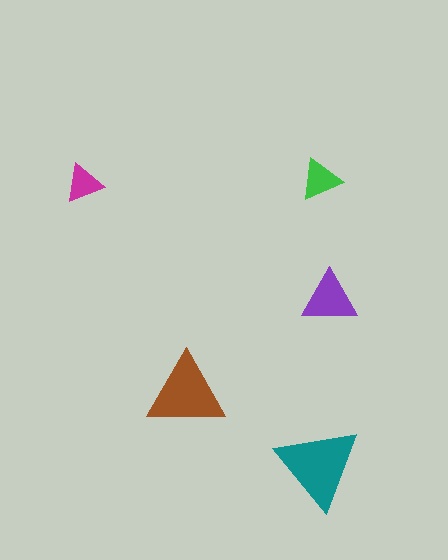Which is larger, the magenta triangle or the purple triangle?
The purple one.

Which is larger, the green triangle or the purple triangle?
The purple one.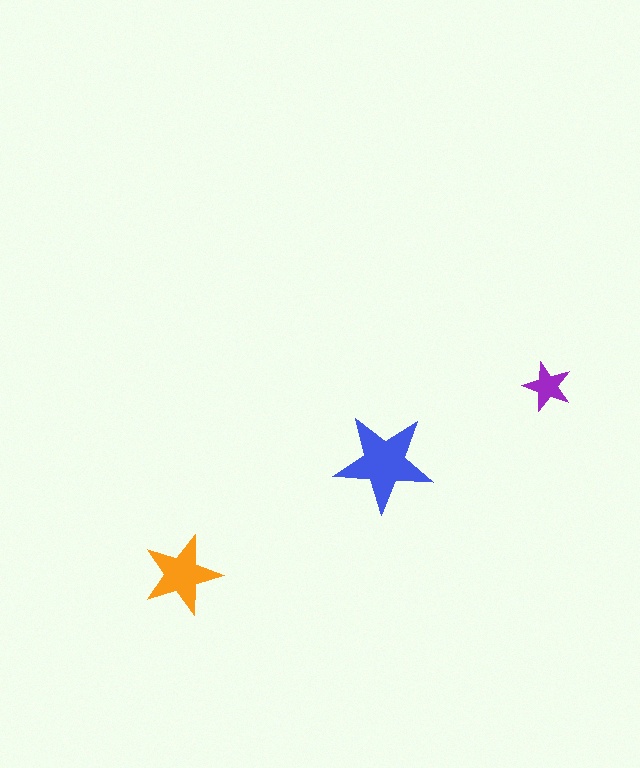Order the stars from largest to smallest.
the blue one, the orange one, the purple one.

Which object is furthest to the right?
The purple star is rightmost.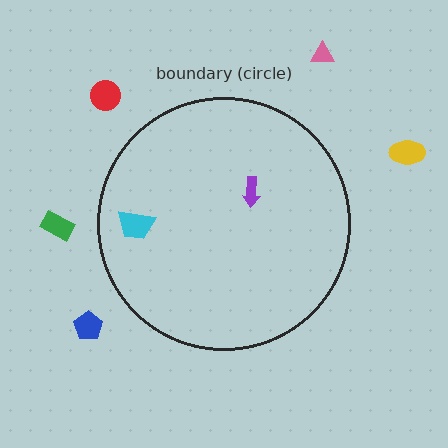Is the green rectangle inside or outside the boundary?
Outside.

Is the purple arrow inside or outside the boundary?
Inside.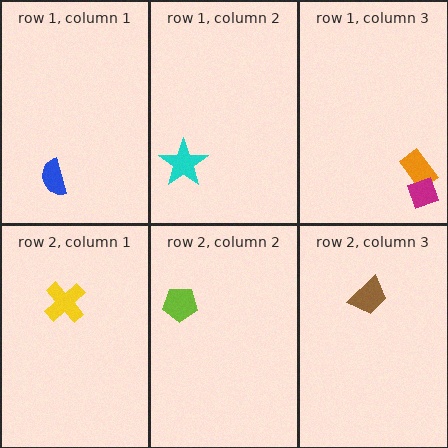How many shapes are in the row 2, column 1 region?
1.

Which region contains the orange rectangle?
The row 1, column 3 region.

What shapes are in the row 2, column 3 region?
The brown trapezoid.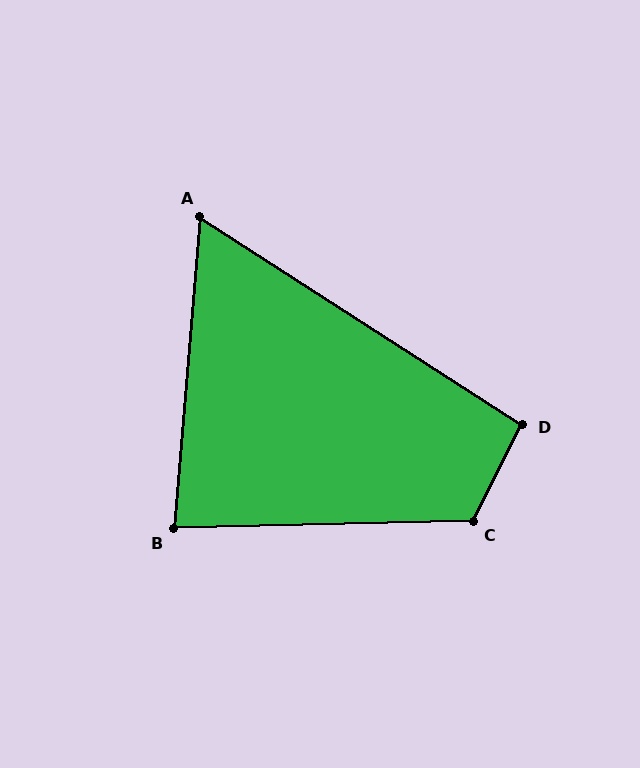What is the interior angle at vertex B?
Approximately 84 degrees (acute).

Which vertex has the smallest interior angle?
A, at approximately 62 degrees.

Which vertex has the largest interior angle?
C, at approximately 118 degrees.